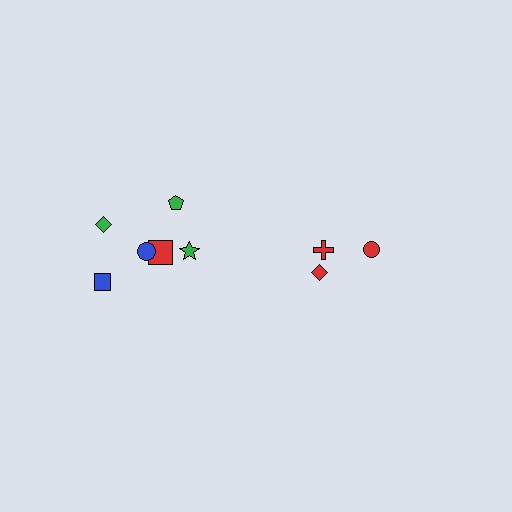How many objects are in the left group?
There are 6 objects.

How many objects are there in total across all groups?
There are 9 objects.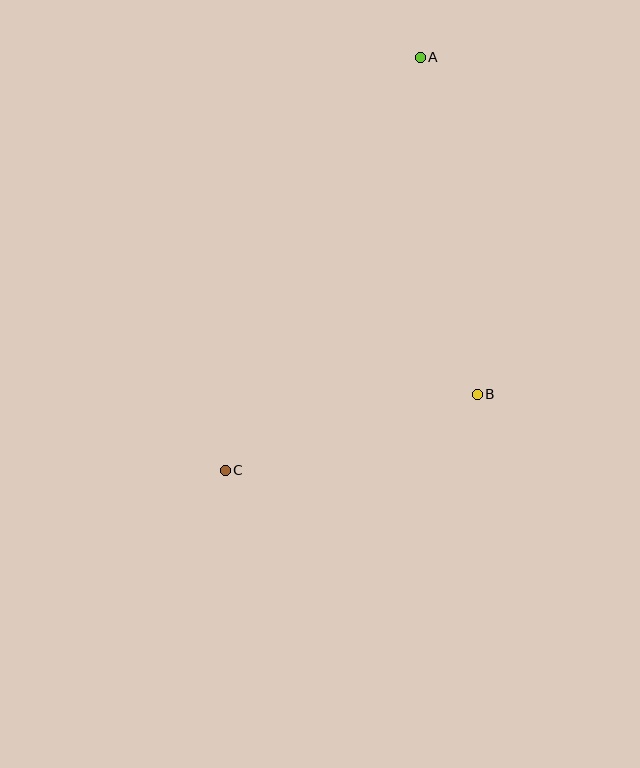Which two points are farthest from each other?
Points A and C are farthest from each other.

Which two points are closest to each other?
Points B and C are closest to each other.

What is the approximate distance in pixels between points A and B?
The distance between A and B is approximately 342 pixels.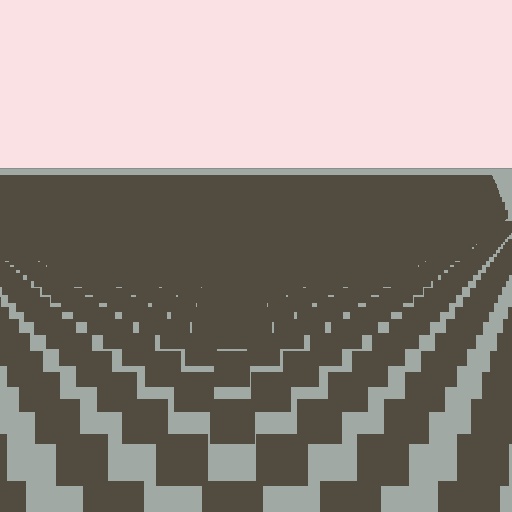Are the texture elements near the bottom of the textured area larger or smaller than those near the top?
Larger. Near the bottom, elements are closer to the viewer and appear at a bigger on-screen size.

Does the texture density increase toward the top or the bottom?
Density increases toward the top.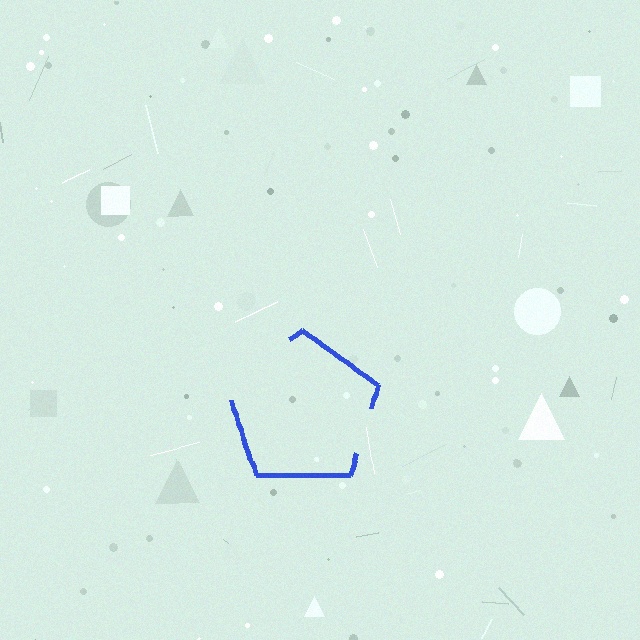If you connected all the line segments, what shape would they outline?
They would outline a pentagon.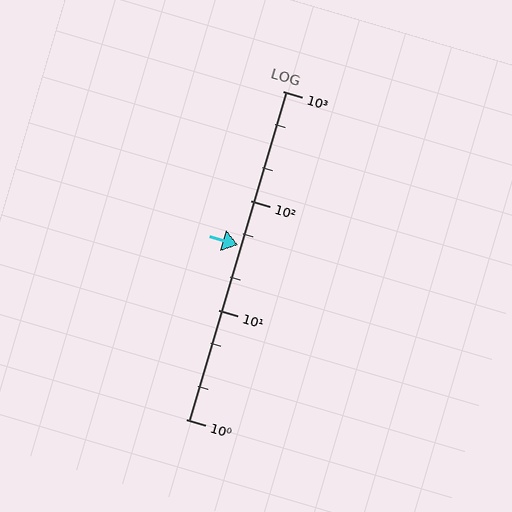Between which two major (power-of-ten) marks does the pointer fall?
The pointer is between 10 and 100.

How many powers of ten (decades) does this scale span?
The scale spans 3 decades, from 1 to 1000.